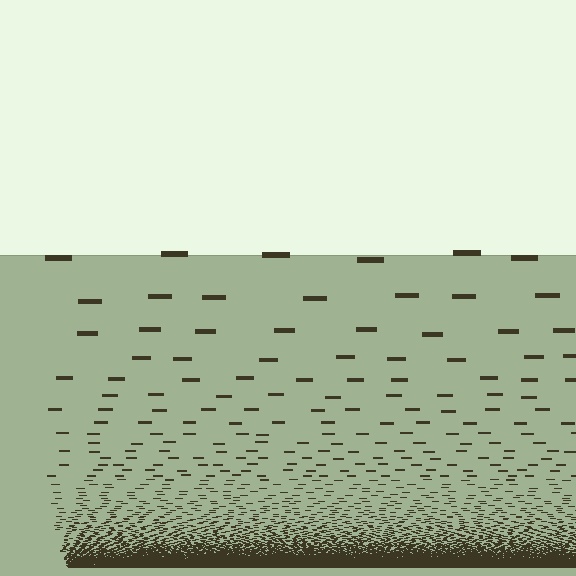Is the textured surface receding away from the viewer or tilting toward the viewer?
The surface appears to tilt toward the viewer. Texture elements get larger and sparser toward the top.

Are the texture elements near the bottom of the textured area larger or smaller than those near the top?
Smaller. The gradient is inverted — elements near the bottom are smaller and denser.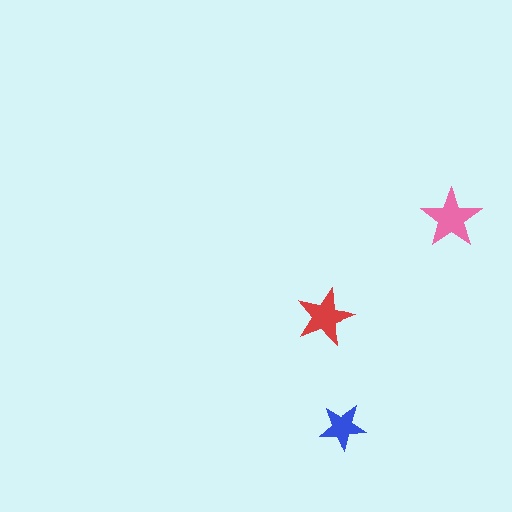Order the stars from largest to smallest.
the pink one, the red one, the blue one.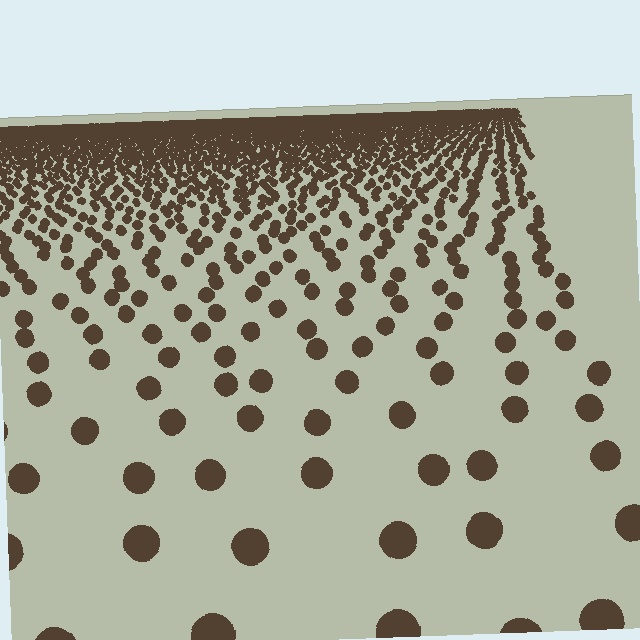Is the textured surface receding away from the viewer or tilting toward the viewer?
The surface is receding away from the viewer. Texture elements get smaller and denser toward the top.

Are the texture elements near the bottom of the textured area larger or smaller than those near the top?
Larger. Near the bottom, elements are closer to the viewer and appear at a bigger on-screen size.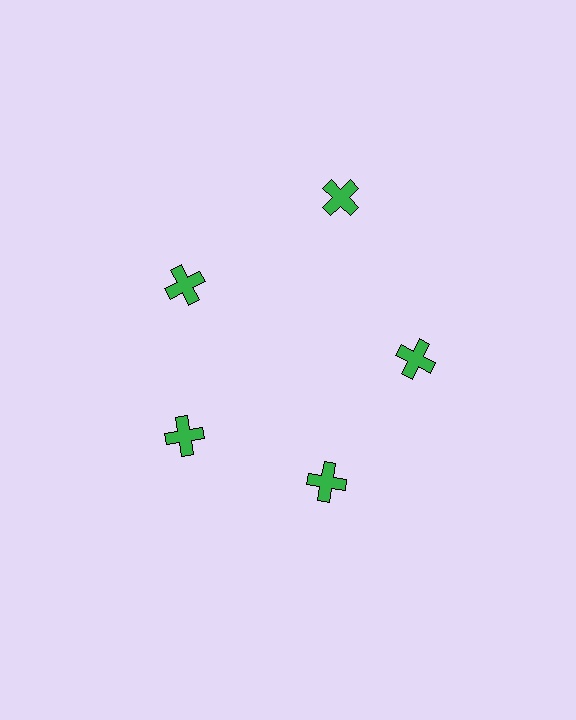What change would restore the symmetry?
The symmetry would be restored by moving it inward, back onto the ring so that all 5 crosses sit at equal angles and equal distance from the center.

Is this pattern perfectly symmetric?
No. The 5 green crosses are arranged in a ring, but one element near the 1 o'clock position is pushed outward from the center, breaking the 5-fold rotational symmetry.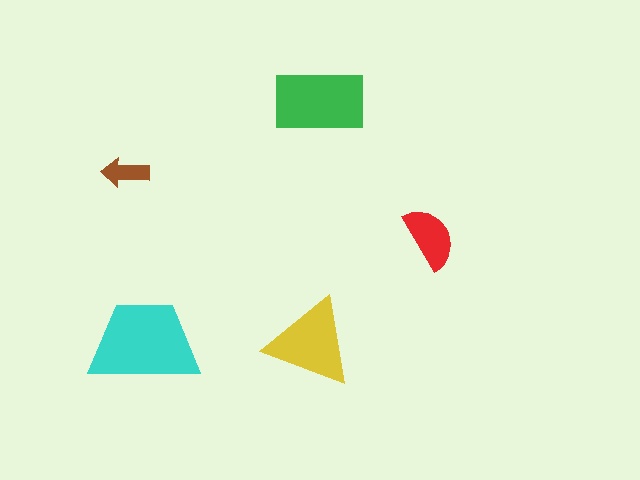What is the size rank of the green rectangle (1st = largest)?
2nd.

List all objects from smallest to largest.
The brown arrow, the red semicircle, the yellow triangle, the green rectangle, the cyan trapezoid.